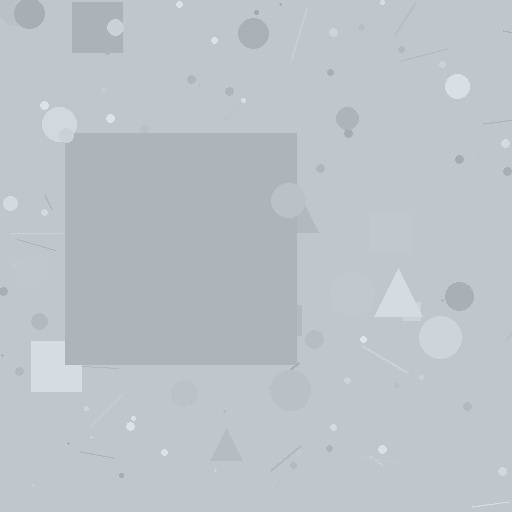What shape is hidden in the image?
A square is hidden in the image.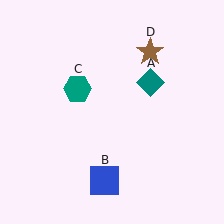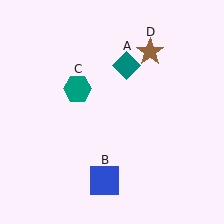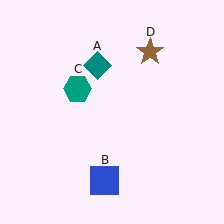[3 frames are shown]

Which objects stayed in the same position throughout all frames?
Blue square (object B) and teal hexagon (object C) and brown star (object D) remained stationary.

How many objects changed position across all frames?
1 object changed position: teal diamond (object A).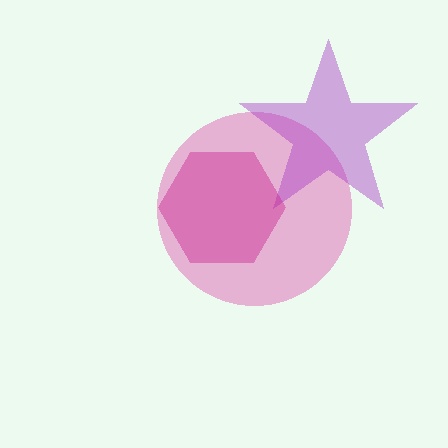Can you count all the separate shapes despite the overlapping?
Yes, there are 3 separate shapes.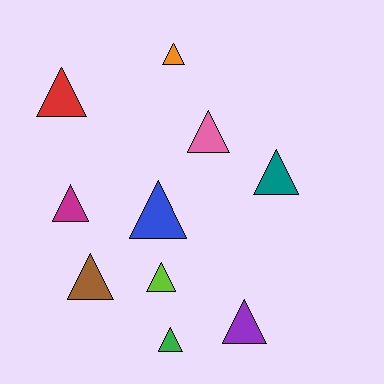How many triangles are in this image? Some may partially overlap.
There are 10 triangles.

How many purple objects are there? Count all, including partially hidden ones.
There is 1 purple object.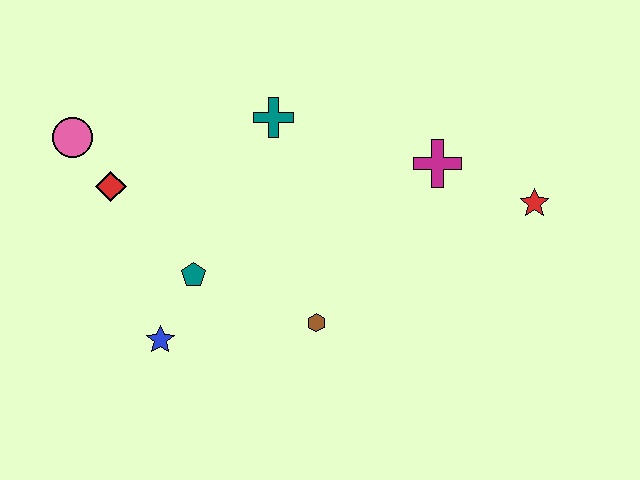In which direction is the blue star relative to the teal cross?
The blue star is below the teal cross.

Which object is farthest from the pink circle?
The red star is farthest from the pink circle.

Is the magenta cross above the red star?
Yes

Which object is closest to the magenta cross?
The red star is closest to the magenta cross.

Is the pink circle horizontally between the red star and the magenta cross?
No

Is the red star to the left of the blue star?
No